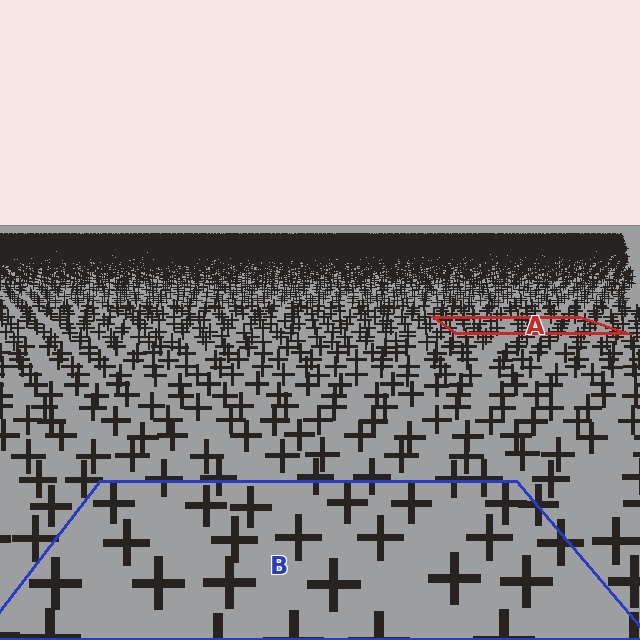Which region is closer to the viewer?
Region B is closer. The texture elements there are larger and more spread out.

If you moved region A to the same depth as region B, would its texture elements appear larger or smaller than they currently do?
They would appear larger. At a closer depth, the same texture elements are projected at a bigger on-screen size.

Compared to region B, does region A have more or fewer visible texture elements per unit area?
Region A has more texture elements per unit area — they are packed more densely because it is farther away.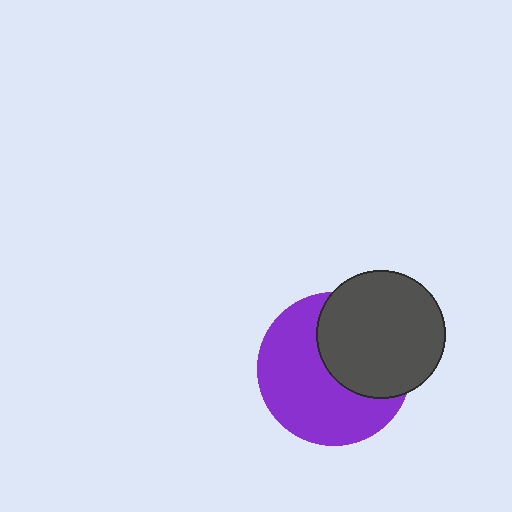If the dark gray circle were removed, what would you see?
You would see the complete purple circle.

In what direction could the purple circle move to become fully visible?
The purple circle could move toward the lower-left. That would shift it out from behind the dark gray circle entirely.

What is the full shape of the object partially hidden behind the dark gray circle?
The partially hidden object is a purple circle.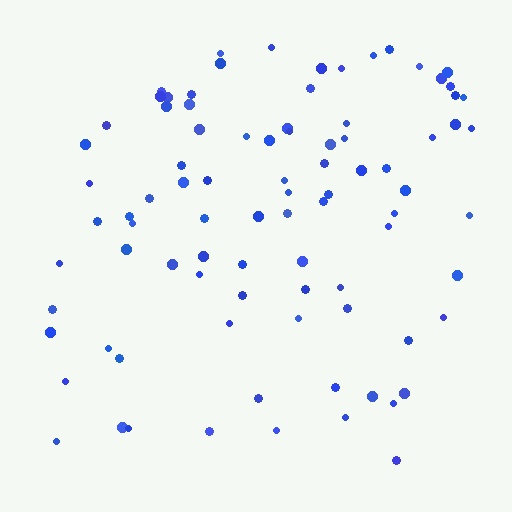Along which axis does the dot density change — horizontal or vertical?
Vertical.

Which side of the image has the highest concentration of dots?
The top.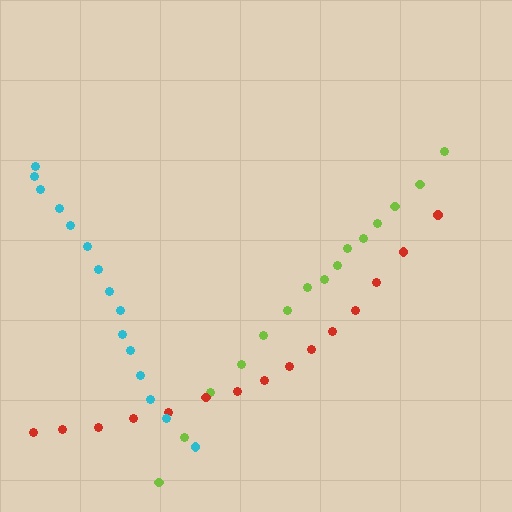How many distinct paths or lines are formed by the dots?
There are 3 distinct paths.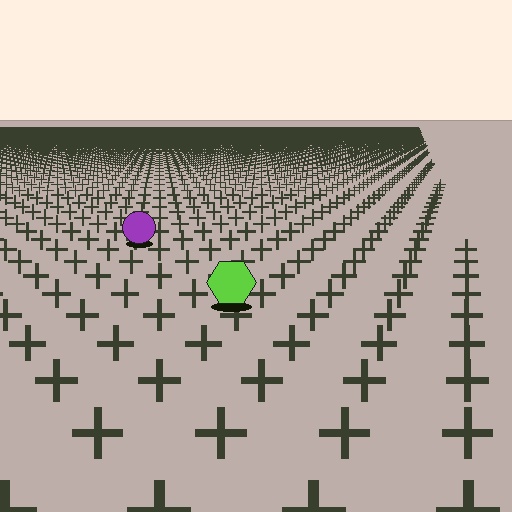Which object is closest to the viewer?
The lime hexagon is closest. The texture marks near it are larger and more spread out.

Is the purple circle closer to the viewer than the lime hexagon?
No. The lime hexagon is closer — you can tell from the texture gradient: the ground texture is coarser near it.